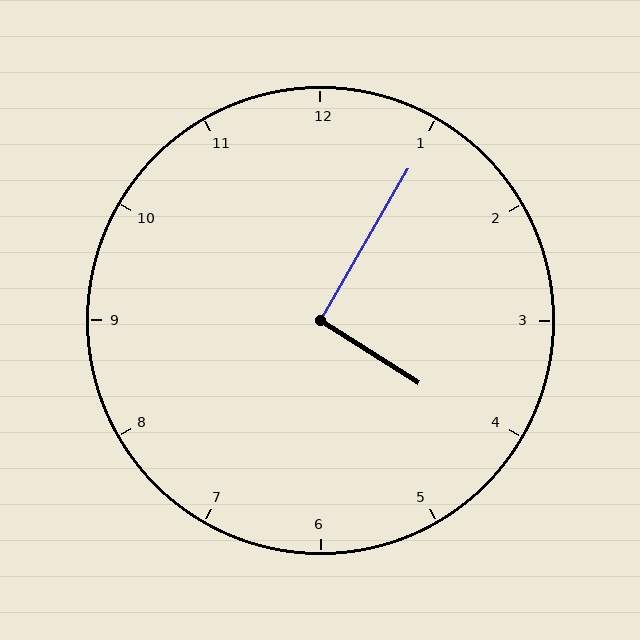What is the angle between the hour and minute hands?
Approximately 92 degrees.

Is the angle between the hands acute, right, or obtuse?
It is right.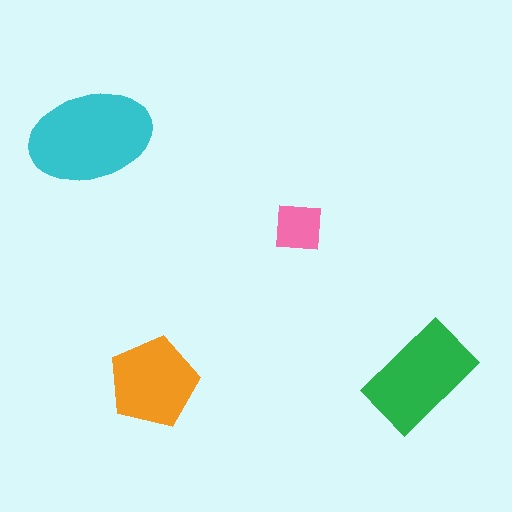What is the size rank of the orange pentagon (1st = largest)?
3rd.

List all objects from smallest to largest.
The pink square, the orange pentagon, the green rectangle, the cyan ellipse.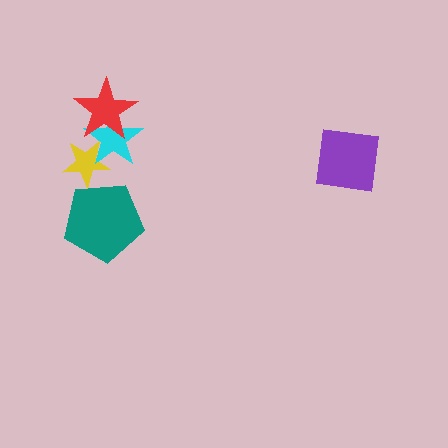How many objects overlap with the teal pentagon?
1 object overlaps with the teal pentagon.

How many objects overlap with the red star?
1 object overlaps with the red star.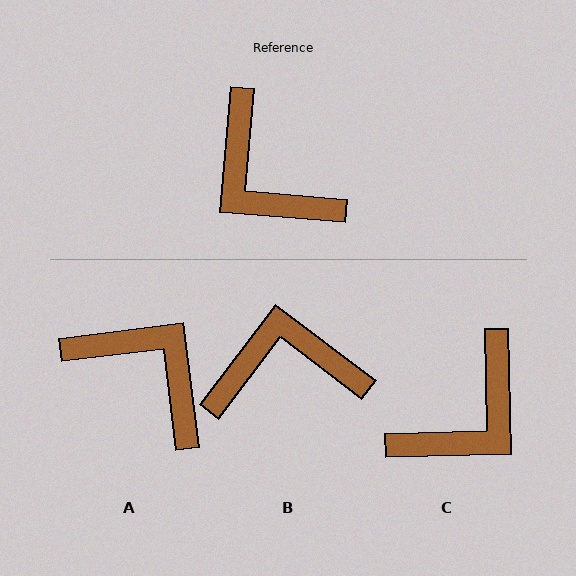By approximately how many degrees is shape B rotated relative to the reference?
Approximately 122 degrees clockwise.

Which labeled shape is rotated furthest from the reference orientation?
A, about 168 degrees away.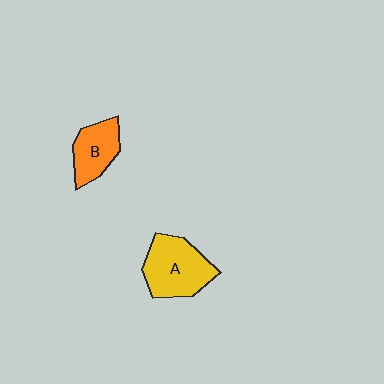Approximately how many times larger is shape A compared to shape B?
Approximately 1.5 times.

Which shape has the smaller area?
Shape B (orange).